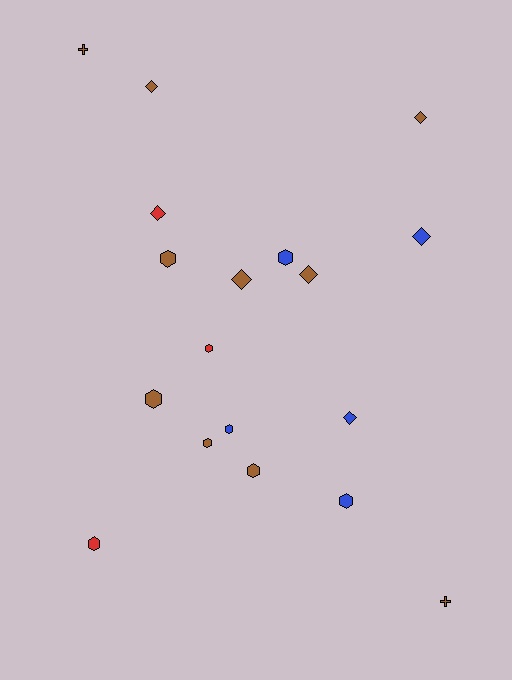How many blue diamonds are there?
There are 2 blue diamonds.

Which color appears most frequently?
Brown, with 10 objects.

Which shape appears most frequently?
Hexagon, with 9 objects.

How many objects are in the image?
There are 18 objects.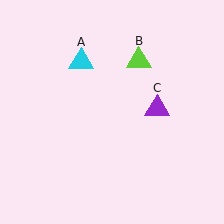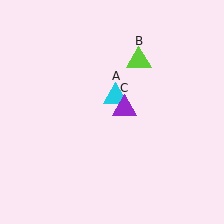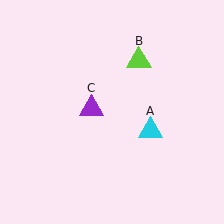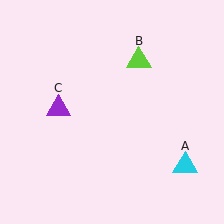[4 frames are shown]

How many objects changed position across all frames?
2 objects changed position: cyan triangle (object A), purple triangle (object C).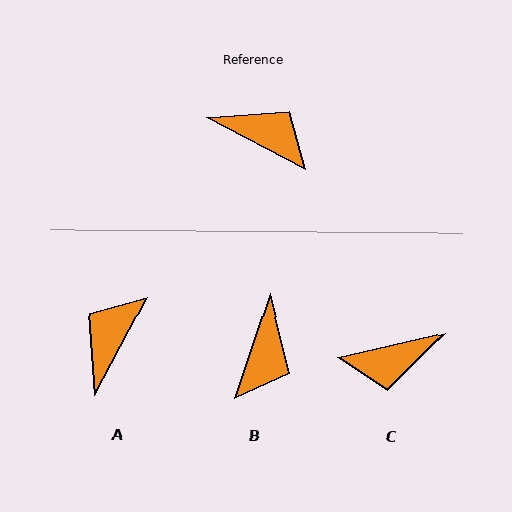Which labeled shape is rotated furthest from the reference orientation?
C, about 139 degrees away.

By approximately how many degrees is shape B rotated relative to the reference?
Approximately 81 degrees clockwise.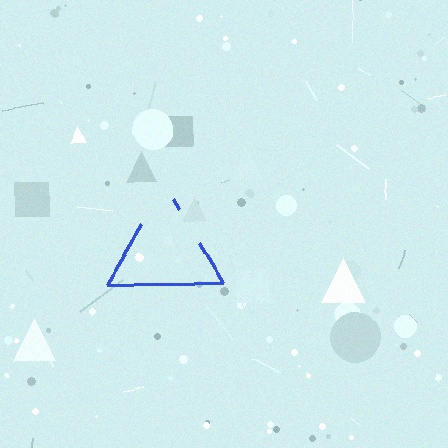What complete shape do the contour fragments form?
The contour fragments form a triangle.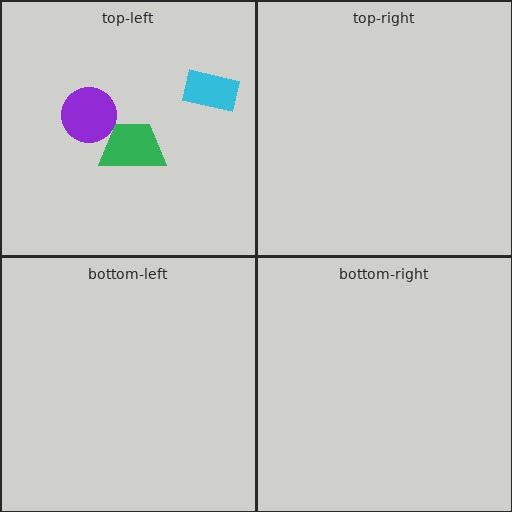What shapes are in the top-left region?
The purple circle, the green trapezoid, the cyan rectangle.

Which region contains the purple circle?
The top-left region.